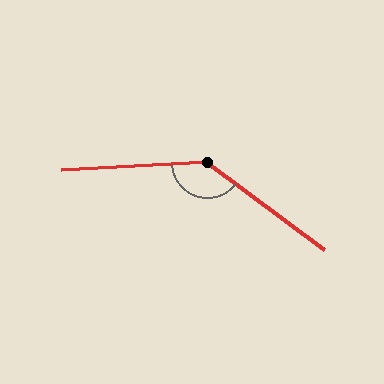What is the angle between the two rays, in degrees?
Approximately 140 degrees.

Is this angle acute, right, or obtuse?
It is obtuse.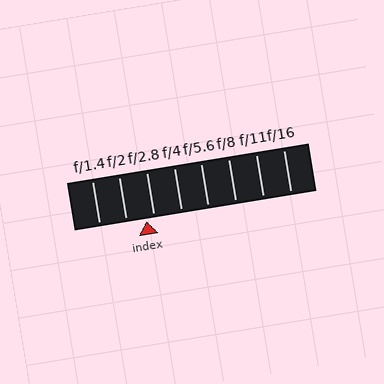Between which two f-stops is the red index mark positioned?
The index mark is between f/2 and f/2.8.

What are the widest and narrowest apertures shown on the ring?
The widest aperture shown is f/1.4 and the narrowest is f/16.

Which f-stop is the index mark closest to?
The index mark is closest to f/2.8.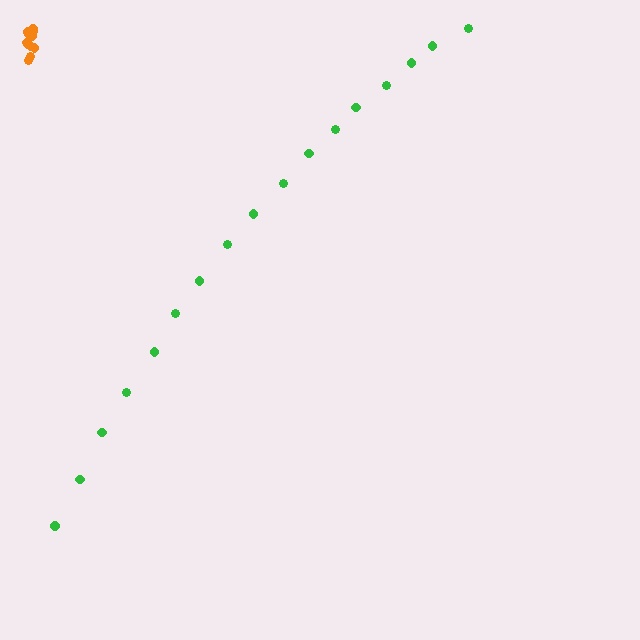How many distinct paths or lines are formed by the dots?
There are 2 distinct paths.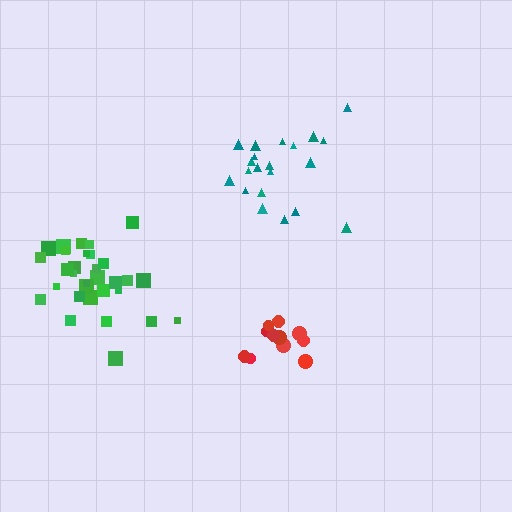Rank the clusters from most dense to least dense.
red, green, teal.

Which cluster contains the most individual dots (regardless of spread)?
Green (32).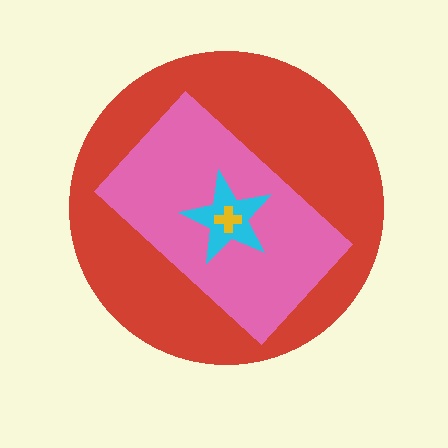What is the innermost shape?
The yellow cross.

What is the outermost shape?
The red circle.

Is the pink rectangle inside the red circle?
Yes.